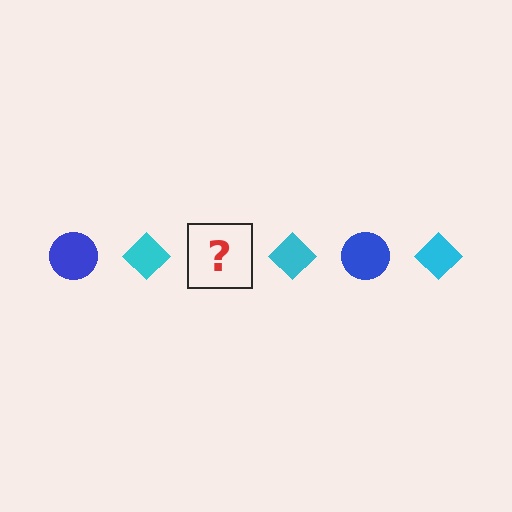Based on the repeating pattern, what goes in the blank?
The blank should be a blue circle.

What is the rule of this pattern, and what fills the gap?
The rule is that the pattern alternates between blue circle and cyan diamond. The gap should be filled with a blue circle.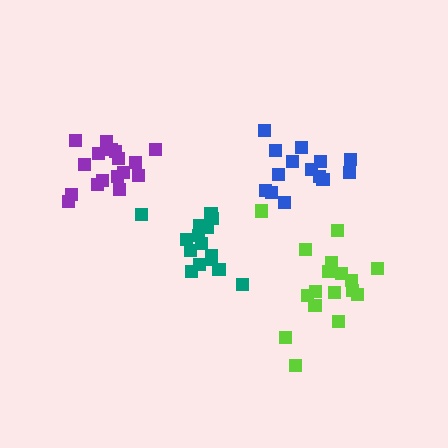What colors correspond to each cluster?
The clusters are colored: purple, lime, teal, blue.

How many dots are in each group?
Group 1: 17 dots, Group 2: 18 dots, Group 3: 15 dots, Group 4: 14 dots (64 total).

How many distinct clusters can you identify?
There are 4 distinct clusters.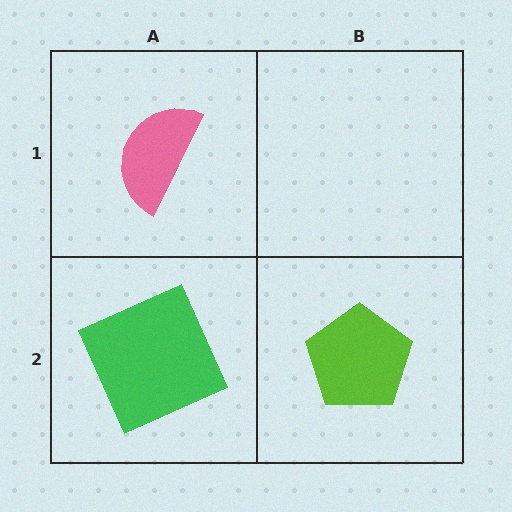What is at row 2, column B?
A lime pentagon.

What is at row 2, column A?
A green square.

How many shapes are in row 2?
2 shapes.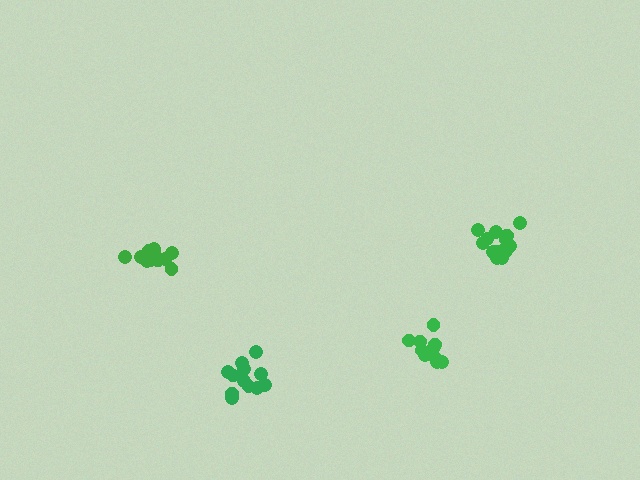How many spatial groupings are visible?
There are 4 spatial groupings.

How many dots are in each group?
Group 1: 10 dots, Group 2: 15 dots, Group 3: 12 dots, Group 4: 12 dots (49 total).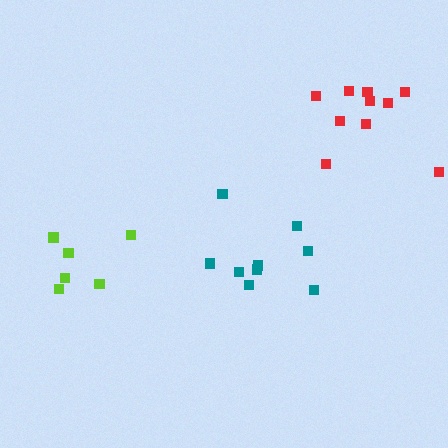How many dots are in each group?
Group 1: 9 dots, Group 2: 10 dots, Group 3: 6 dots (25 total).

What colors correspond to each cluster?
The clusters are colored: teal, red, lime.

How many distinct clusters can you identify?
There are 3 distinct clusters.